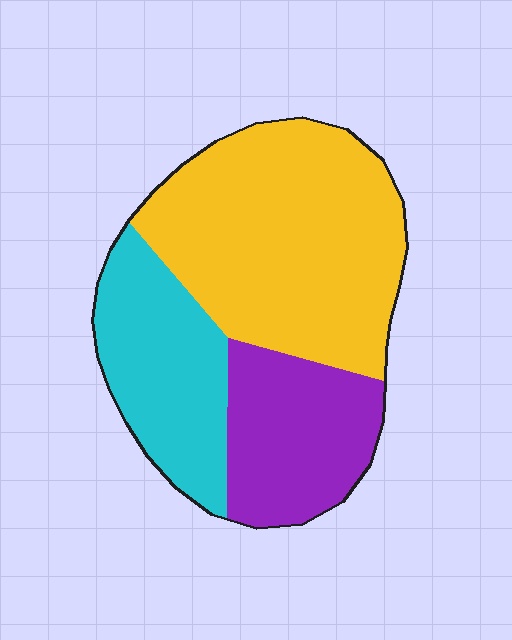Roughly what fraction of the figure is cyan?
Cyan takes up between a sixth and a third of the figure.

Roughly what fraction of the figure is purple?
Purple takes up about one quarter (1/4) of the figure.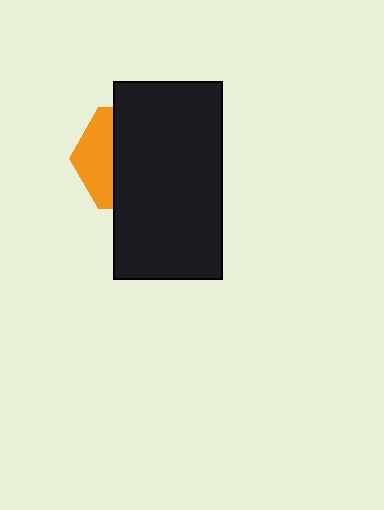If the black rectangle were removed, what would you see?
You would see the complete orange hexagon.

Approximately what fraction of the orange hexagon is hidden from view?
Roughly 66% of the orange hexagon is hidden behind the black rectangle.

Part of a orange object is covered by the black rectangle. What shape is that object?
It is a hexagon.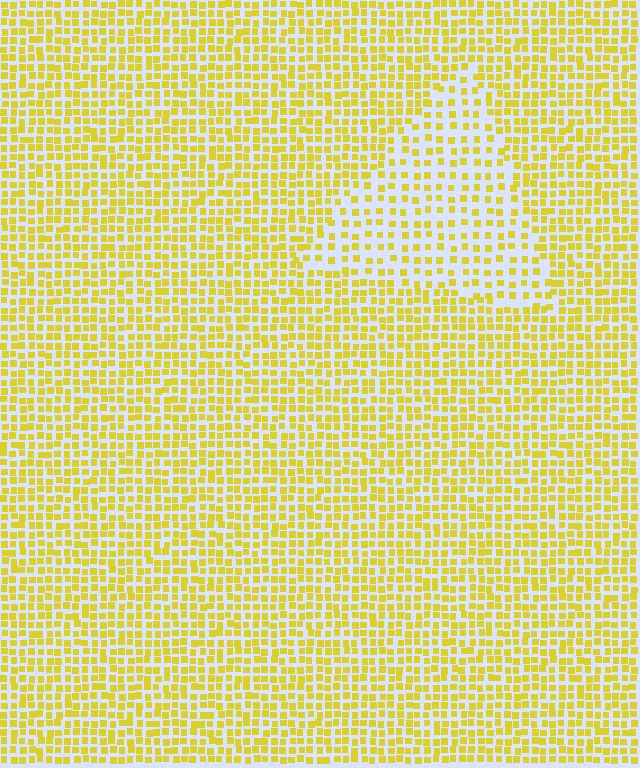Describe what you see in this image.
The image contains small yellow elements arranged at two different densities. A triangle-shaped region is visible where the elements are less densely packed than the surrounding area.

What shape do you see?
I see a triangle.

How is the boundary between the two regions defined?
The boundary is defined by a change in element density (approximately 1.8x ratio). All elements are the same color, size, and shape.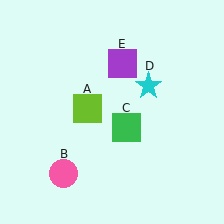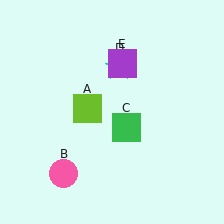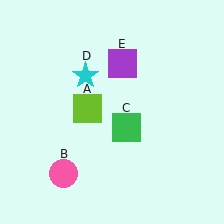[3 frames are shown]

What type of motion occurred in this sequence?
The cyan star (object D) rotated counterclockwise around the center of the scene.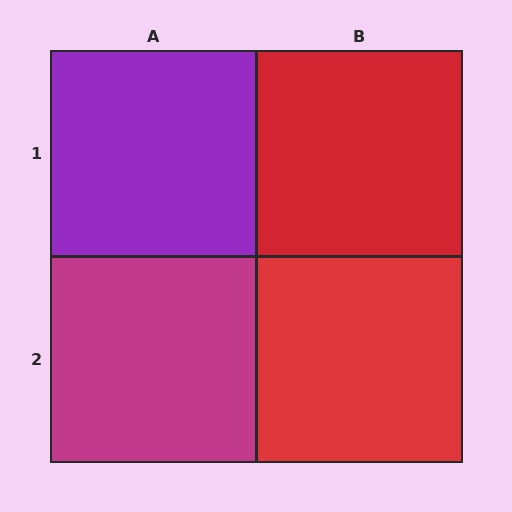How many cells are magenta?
1 cell is magenta.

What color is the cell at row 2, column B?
Red.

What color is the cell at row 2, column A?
Magenta.